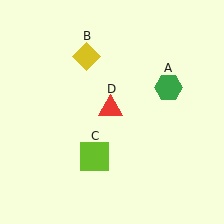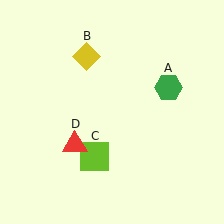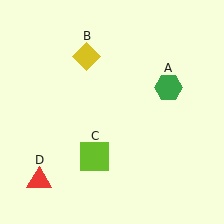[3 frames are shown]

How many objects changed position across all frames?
1 object changed position: red triangle (object D).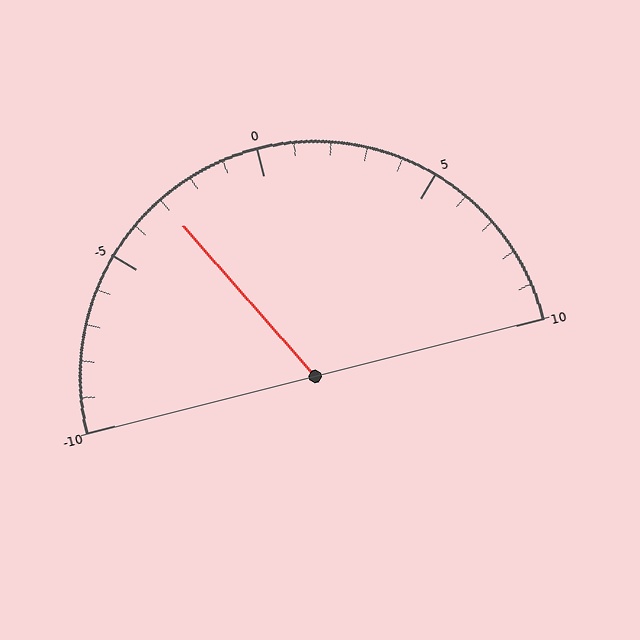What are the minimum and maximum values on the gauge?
The gauge ranges from -10 to 10.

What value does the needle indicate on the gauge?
The needle indicates approximately -3.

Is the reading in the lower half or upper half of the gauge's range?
The reading is in the lower half of the range (-10 to 10).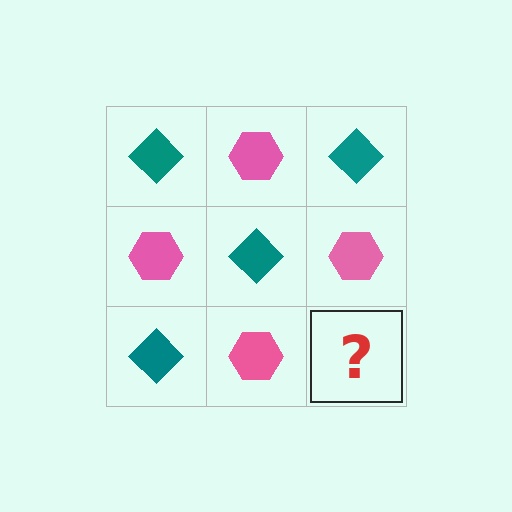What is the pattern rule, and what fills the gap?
The rule is that it alternates teal diamond and pink hexagon in a checkerboard pattern. The gap should be filled with a teal diamond.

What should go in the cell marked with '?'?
The missing cell should contain a teal diamond.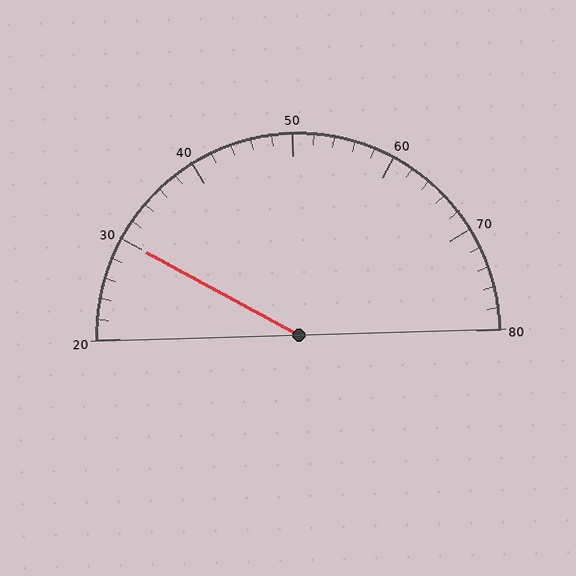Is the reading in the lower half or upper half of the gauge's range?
The reading is in the lower half of the range (20 to 80).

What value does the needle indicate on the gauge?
The needle indicates approximately 30.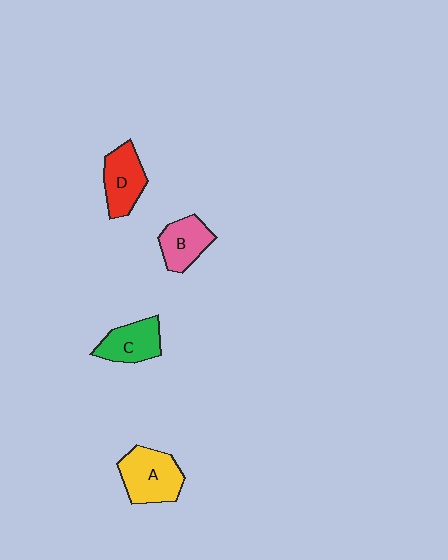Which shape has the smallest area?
Shape B (pink).